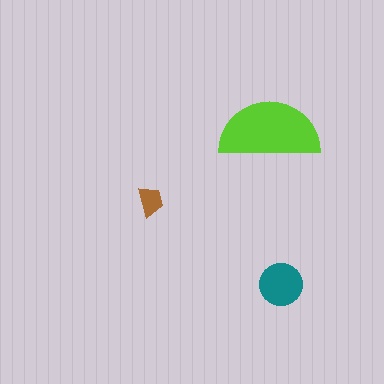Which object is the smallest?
The brown trapezoid.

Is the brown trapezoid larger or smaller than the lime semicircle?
Smaller.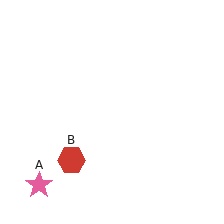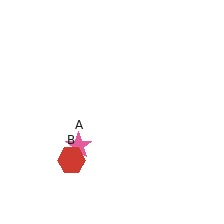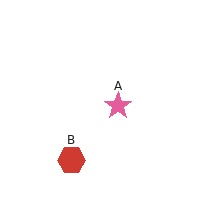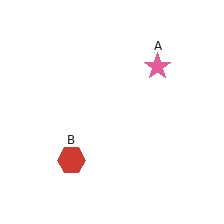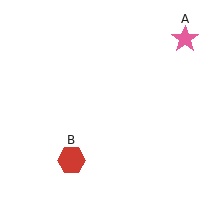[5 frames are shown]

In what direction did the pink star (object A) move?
The pink star (object A) moved up and to the right.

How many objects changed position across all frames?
1 object changed position: pink star (object A).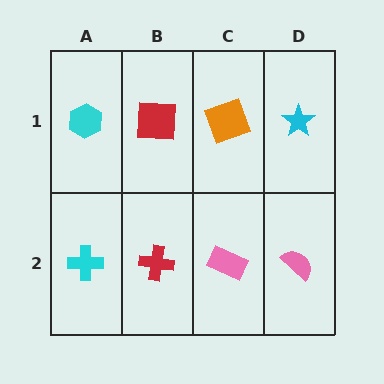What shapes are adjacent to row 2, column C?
An orange square (row 1, column C), a red cross (row 2, column B), a pink semicircle (row 2, column D).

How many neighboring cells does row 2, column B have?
3.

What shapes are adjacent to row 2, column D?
A cyan star (row 1, column D), a pink rectangle (row 2, column C).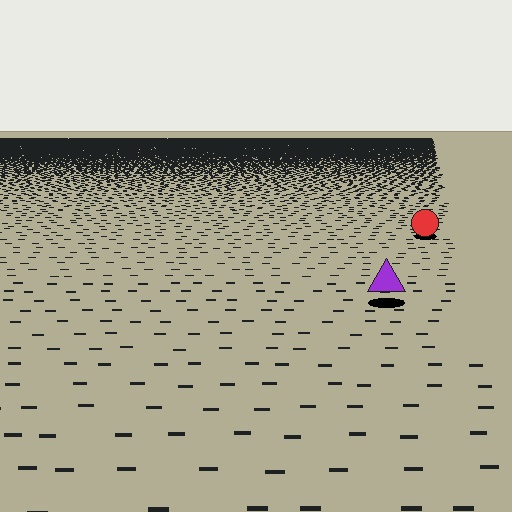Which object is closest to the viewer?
The purple triangle is closest. The texture marks near it are larger and more spread out.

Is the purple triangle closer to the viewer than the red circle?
Yes. The purple triangle is closer — you can tell from the texture gradient: the ground texture is coarser near it.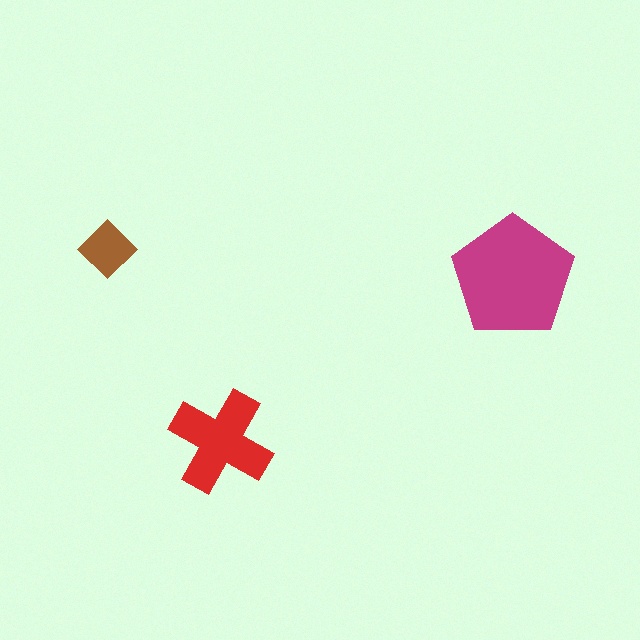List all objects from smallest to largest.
The brown diamond, the red cross, the magenta pentagon.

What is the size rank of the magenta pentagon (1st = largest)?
1st.